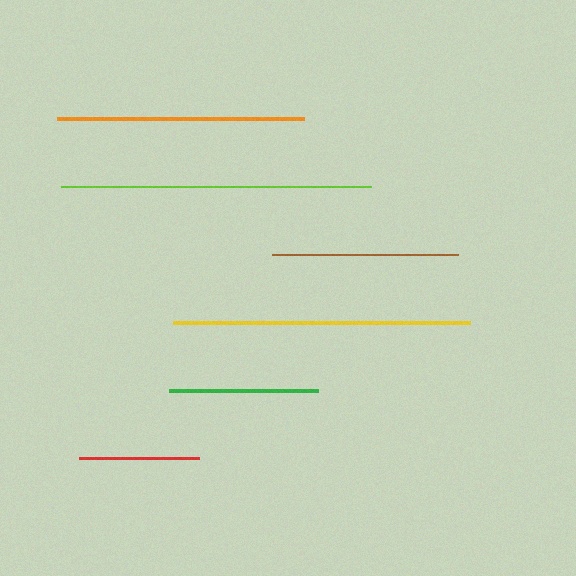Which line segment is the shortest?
The red line is the shortest at approximately 120 pixels.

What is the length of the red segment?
The red segment is approximately 120 pixels long.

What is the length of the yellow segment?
The yellow segment is approximately 297 pixels long.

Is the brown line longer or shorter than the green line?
The brown line is longer than the green line.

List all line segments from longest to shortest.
From longest to shortest: lime, yellow, orange, brown, green, red.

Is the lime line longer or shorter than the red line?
The lime line is longer than the red line.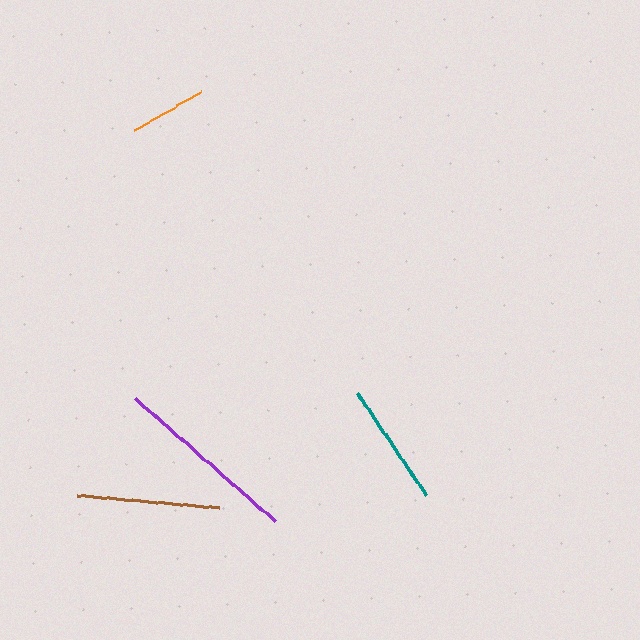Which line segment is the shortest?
The orange line is the shortest at approximately 77 pixels.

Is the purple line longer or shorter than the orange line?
The purple line is longer than the orange line.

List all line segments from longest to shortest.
From longest to shortest: purple, brown, teal, orange.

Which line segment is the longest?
The purple line is the longest at approximately 187 pixels.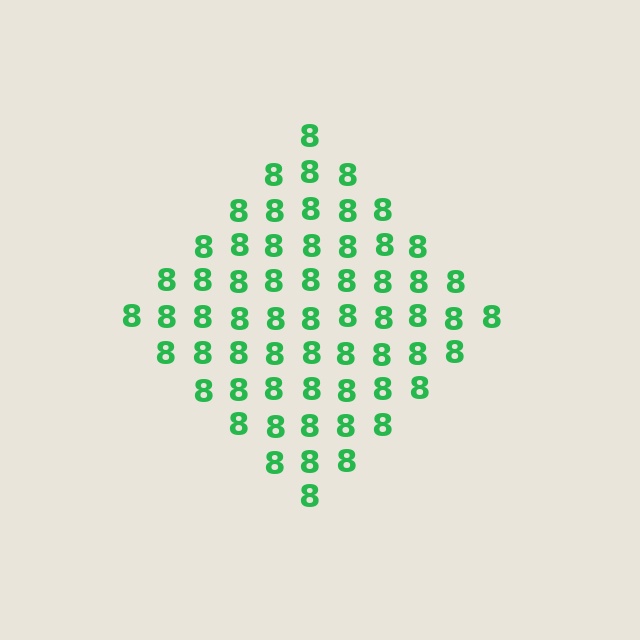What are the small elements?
The small elements are digit 8's.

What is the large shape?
The large shape is a diamond.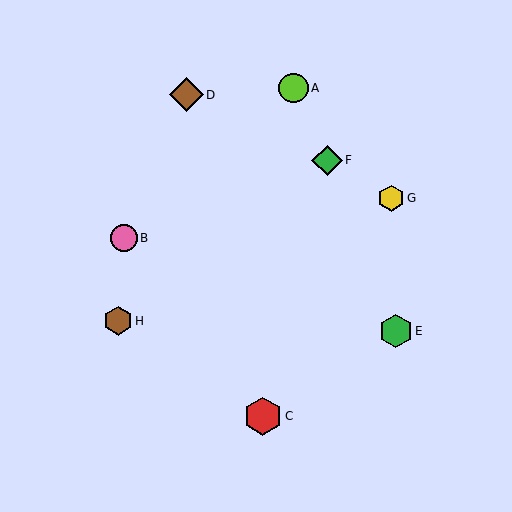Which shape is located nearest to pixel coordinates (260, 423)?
The red hexagon (labeled C) at (263, 416) is nearest to that location.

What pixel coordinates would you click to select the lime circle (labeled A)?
Click at (294, 88) to select the lime circle A.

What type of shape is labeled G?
Shape G is a yellow hexagon.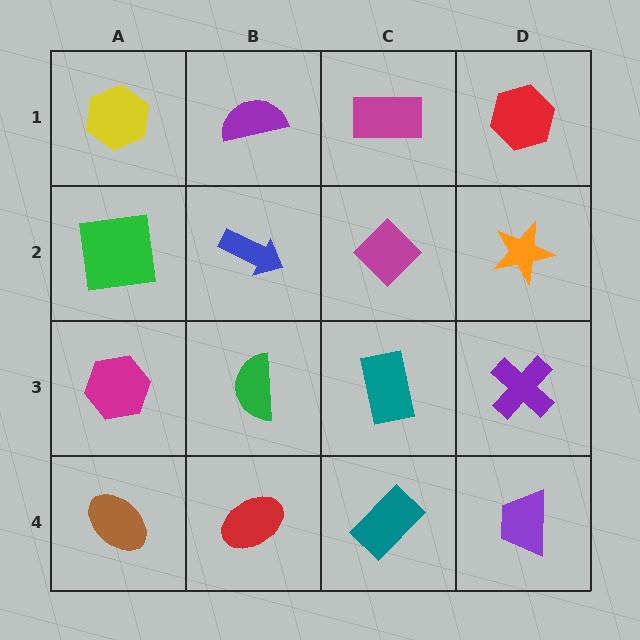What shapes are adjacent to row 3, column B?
A blue arrow (row 2, column B), a red ellipse (row 4, column B), a magenta hexagon (row 3, column A), a teal rectangle (row 3, column C).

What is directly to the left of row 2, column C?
A blue arrow.